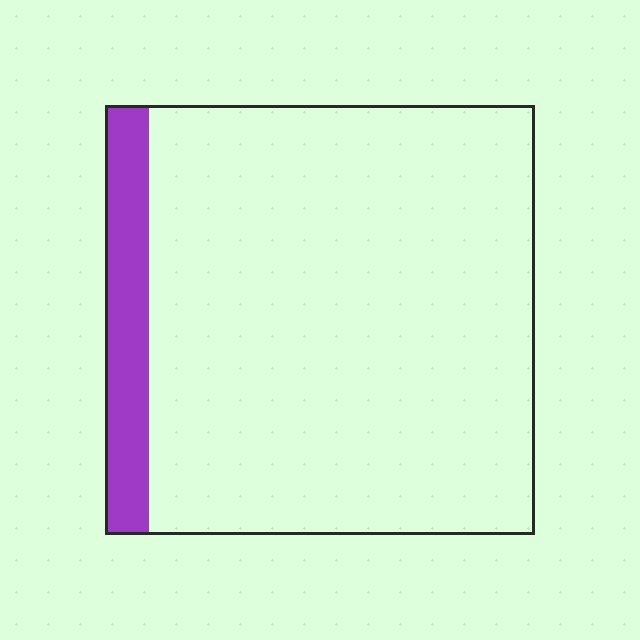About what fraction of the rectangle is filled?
About one tenth (1/10).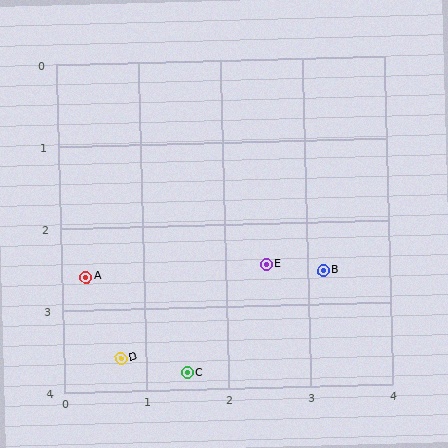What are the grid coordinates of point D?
Point D is at approximately (0.7, 3.6).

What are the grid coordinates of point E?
Point E is at approximately (2.5, 2.5).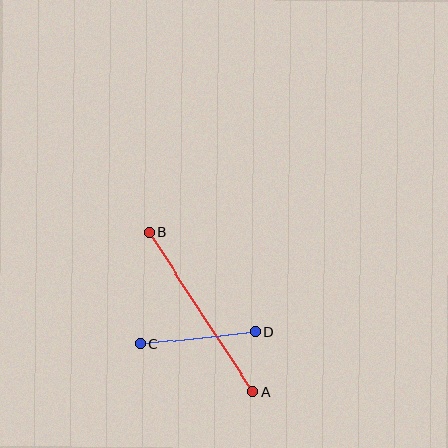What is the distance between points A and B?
The distance is approximately 190 pixels.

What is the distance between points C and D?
The distance is approximately 116 pixels.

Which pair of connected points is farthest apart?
Points A and B are farthest apart.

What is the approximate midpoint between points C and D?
The midpoint is at approximately (197, 338) pixels.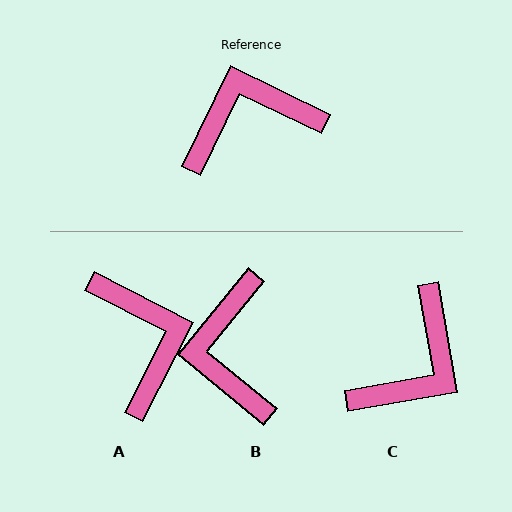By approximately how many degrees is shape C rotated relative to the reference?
Approximately 144 degrees clockwise.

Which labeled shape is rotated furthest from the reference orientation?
C, about 144 degrees away.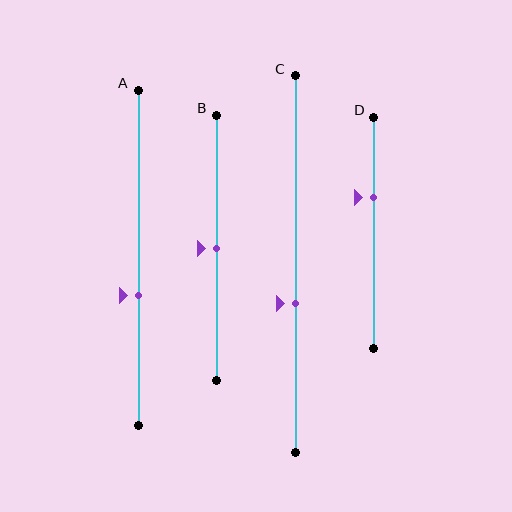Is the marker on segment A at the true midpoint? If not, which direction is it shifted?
No, the marker on segment A is shifted downward by about 11% of the segment length.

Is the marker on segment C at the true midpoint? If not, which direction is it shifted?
No, the marker on segment C is shifted downward by about 10% of the segment length.